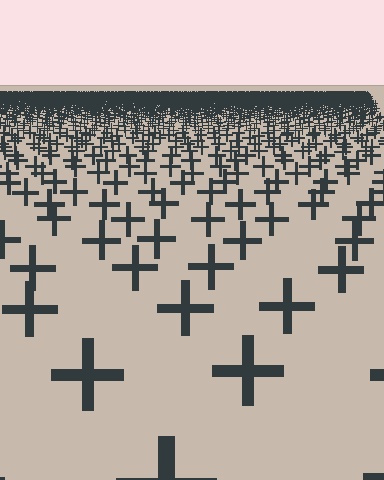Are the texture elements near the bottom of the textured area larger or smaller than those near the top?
Larger. Near the bottom, elements are closer to the viewer and appear at a bigger on-screen size.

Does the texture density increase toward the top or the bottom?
Density increases toward the top.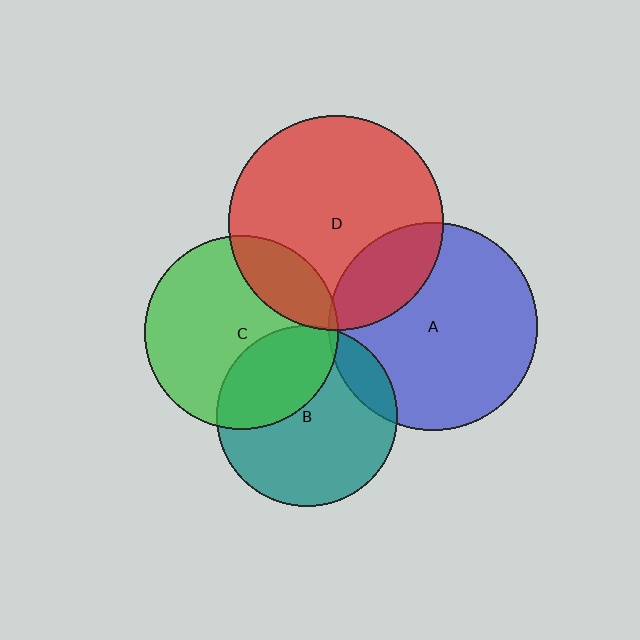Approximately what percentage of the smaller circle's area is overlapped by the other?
Approximately 5%.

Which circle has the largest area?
Circle D (red).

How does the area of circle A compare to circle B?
Approximately 1.3 times.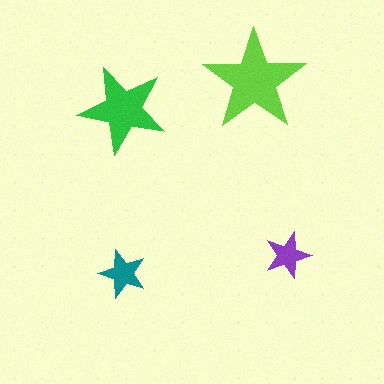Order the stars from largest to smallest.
the lime one, the green one, the teal one, the purple one.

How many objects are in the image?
There are 4 objects in the image.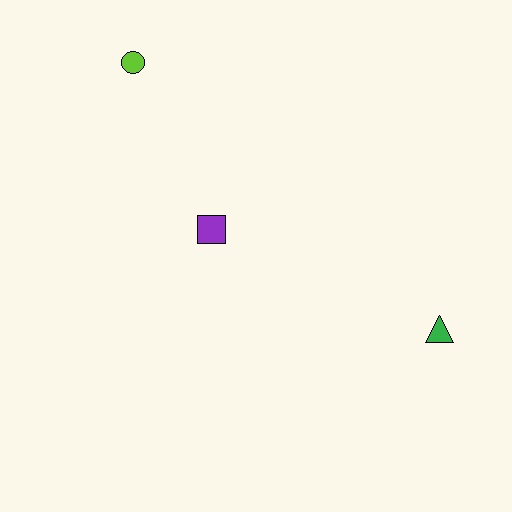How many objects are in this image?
There are 3 objects.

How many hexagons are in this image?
There are no hexagons.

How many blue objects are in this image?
There are no blue objects.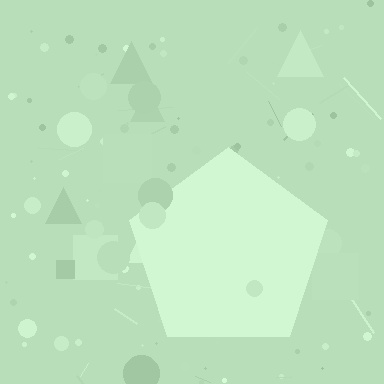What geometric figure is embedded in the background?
A pentagon is embedded in the background.